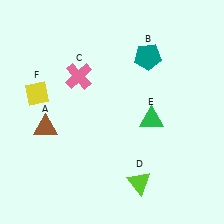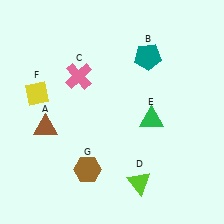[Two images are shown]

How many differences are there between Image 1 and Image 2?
There is 1 difference between the two images.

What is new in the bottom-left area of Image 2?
A brown hexagon (G) was added in the bottom-left area of Image 2.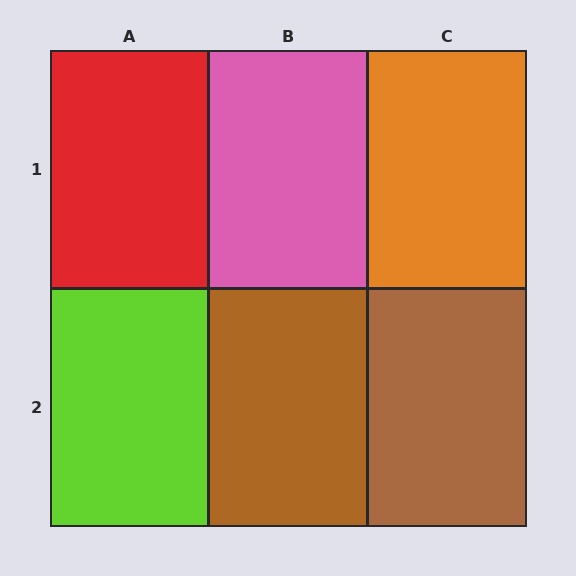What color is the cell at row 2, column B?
Brown.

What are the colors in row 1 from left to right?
Red, pink, orange.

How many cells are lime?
1 cell is lime.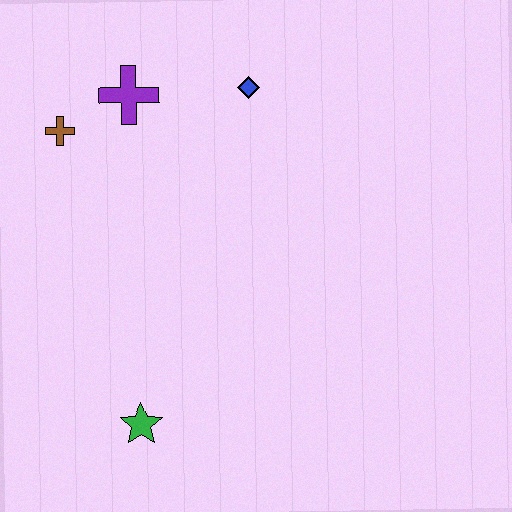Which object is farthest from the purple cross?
The green star is farthest from the purple cross.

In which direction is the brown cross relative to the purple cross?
The brown cross is to the left of the purple cross.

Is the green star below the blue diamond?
Yes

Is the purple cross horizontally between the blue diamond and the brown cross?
Yes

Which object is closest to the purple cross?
The brown cross is closest to the purple cross.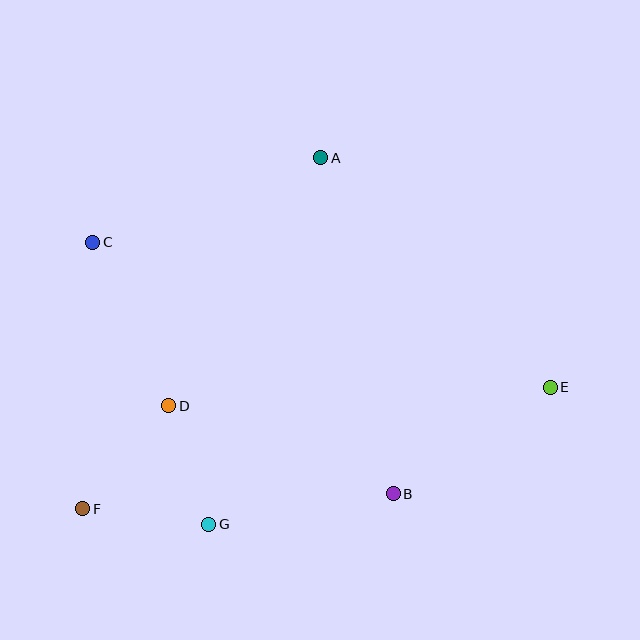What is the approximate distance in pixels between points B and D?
The distance between B and D is approximately 241 pixels.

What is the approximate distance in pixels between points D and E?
The distance between D and E is approximately 382 pixels.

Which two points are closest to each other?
Points D and G are closest to each other.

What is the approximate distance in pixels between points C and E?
The distance between C and E is approximately 480 pixels.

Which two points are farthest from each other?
Points E and F are farthest from each other.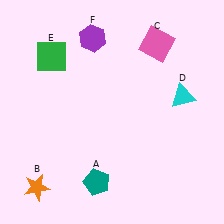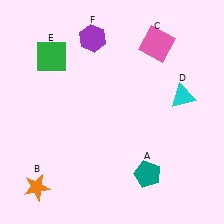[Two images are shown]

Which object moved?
The teal pentagon (A) moved right.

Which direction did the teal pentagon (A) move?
The teal pentagon (A) moved right.